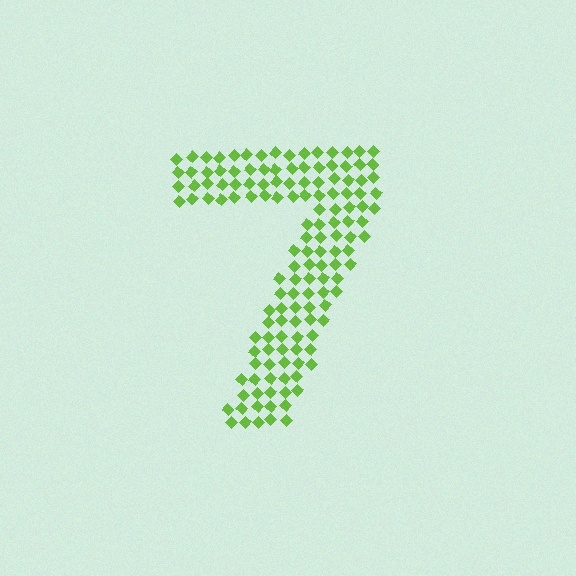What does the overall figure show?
The overall figure shows the digit 7.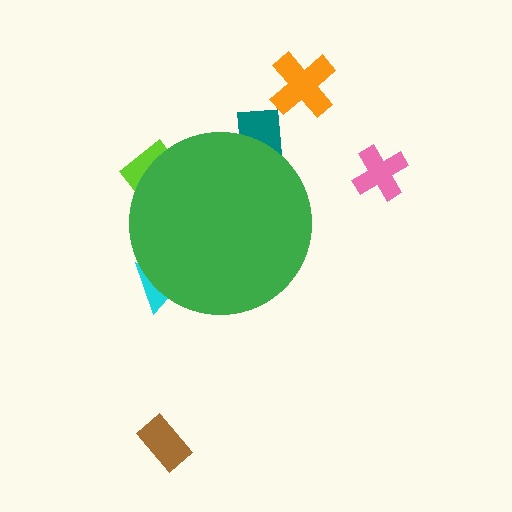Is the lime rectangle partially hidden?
Yes, the lime rectangle is partially hidden behind the green circle.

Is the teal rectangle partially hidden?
Yes, the teal rectangle is partially hidden behind the green circle.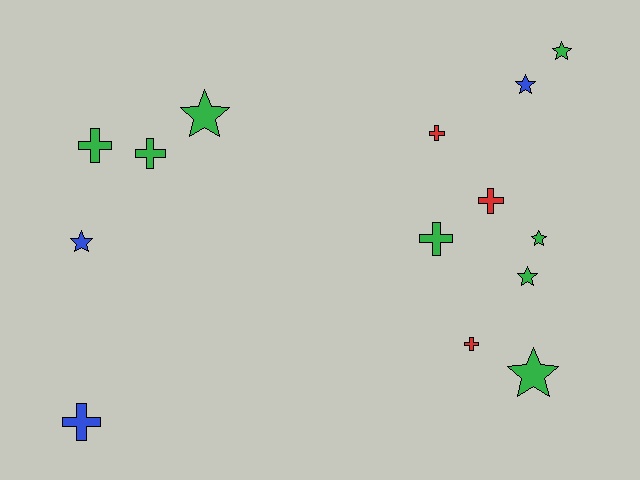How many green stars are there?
There are 5 green stars.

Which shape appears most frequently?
Star, with 7 objects.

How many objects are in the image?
There are 14 objects.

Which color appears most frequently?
Green, with 8 objects.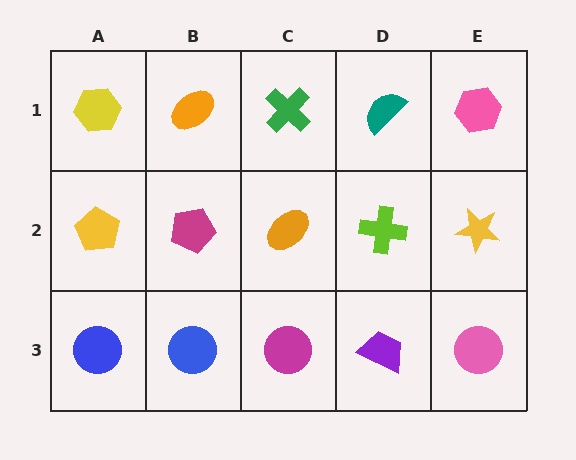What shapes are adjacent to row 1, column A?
A yellow pentagon (row 2, column A), an orange ellipse (row 1, column B).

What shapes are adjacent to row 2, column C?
A green cross (row 1, column C), a magenta circle (row 3, column C), a magenta pentagon (row 2, column B), a lime cross (row 2, column D).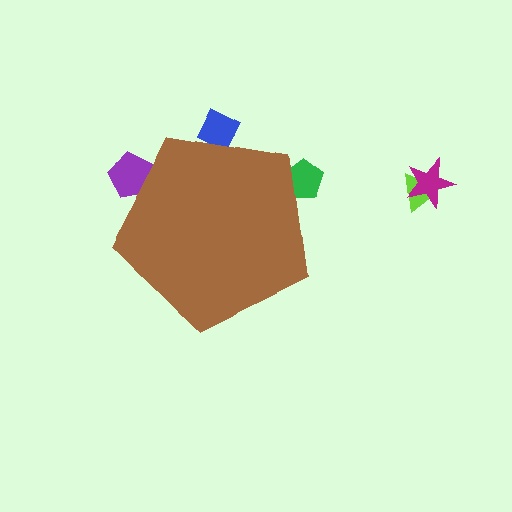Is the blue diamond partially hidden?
Yes, the blue diamond is partially hidden behind the brown pentagon.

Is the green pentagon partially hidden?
Yes, the green pentagon is partially hidden behind the brown pentagon.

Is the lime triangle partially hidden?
No, the lime triangle is fully visible.